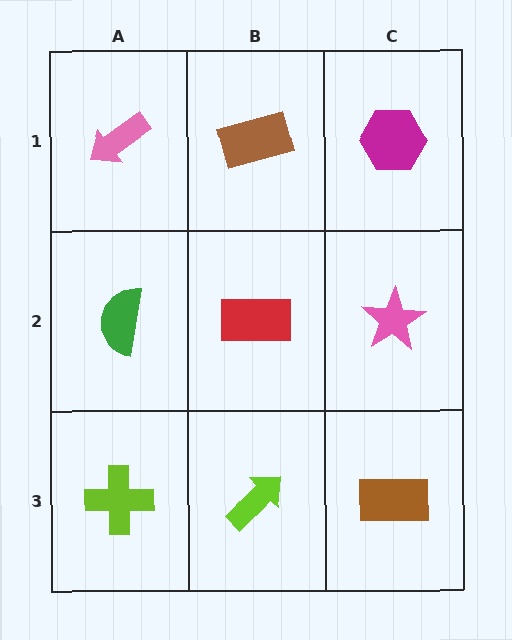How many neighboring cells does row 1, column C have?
2.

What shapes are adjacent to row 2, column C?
A magenta hexagon (row 1, column C), a brown rectangle (row 3, column C), a red rectangle (row 2, column B).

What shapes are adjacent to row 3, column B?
A red rectangle (row 2, column B), a lime cross (row 3, column A), a brown rectangle (row 3, column C).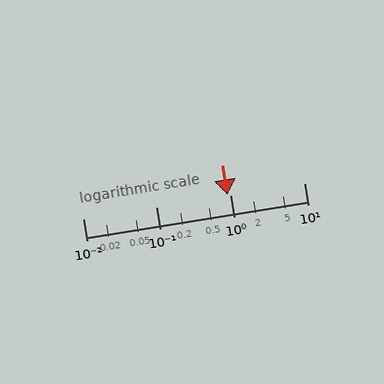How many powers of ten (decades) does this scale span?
The scale spans 3 decades, from 0.01 to 10.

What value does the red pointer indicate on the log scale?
The pointer indicates approximately 0.92.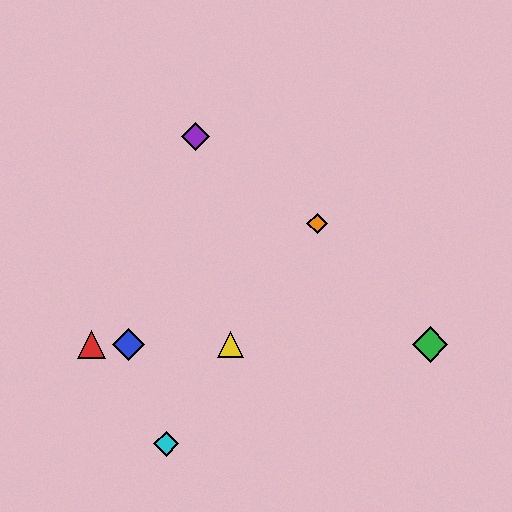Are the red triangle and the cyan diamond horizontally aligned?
No, the red triangle is at y≈344 and the cyan diamond is at y≈444.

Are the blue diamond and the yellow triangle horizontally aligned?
Yes, both are at y≈344.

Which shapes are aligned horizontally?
The red triangle, the blue diamond, the green diamond, the yellow triangle are aligned horizontally.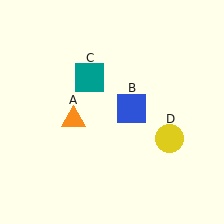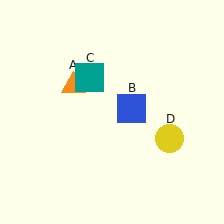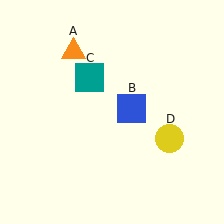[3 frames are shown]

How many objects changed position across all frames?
1 object changed position: orange triangle (object A).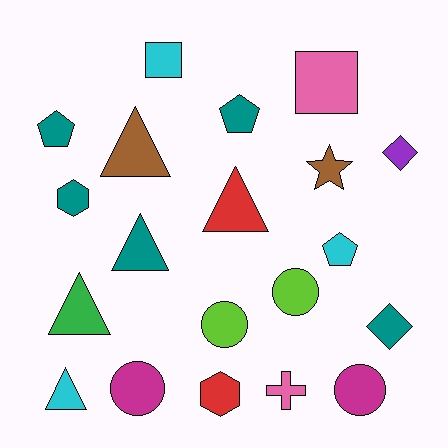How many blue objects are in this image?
There are no blue objects.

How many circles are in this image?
There are 4 circles.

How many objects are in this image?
There are 20 objects.